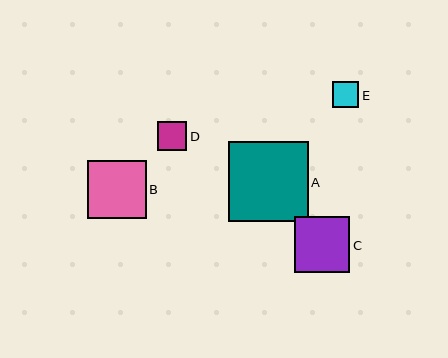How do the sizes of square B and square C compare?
Square B and square C are approximately the same size.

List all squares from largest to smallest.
From largest to smallest: A, B, C, D, E.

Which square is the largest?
Square A is the largest with a size of approximately 80 pixels.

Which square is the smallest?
Square E is the smallest with a size of approximately 26 pixels.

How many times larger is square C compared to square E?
Square C is approximately 2.1 times the size of square E.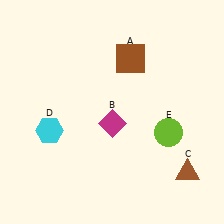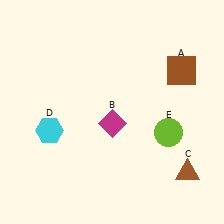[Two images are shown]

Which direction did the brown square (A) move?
The brown square (A) moved right.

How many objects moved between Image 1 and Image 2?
1 object moved between the two images.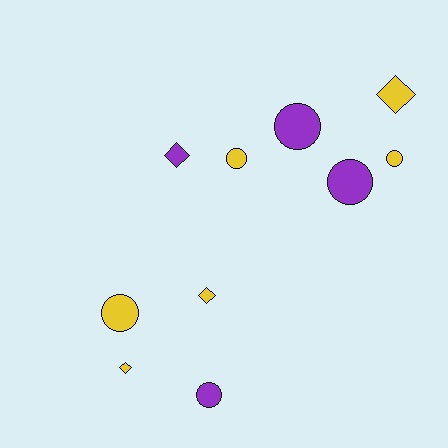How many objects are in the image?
There are 10 objects.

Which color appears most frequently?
Yellow, with 6 objects.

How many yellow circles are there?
There are 3 yellow circles.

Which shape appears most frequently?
Circle, with 6 objects.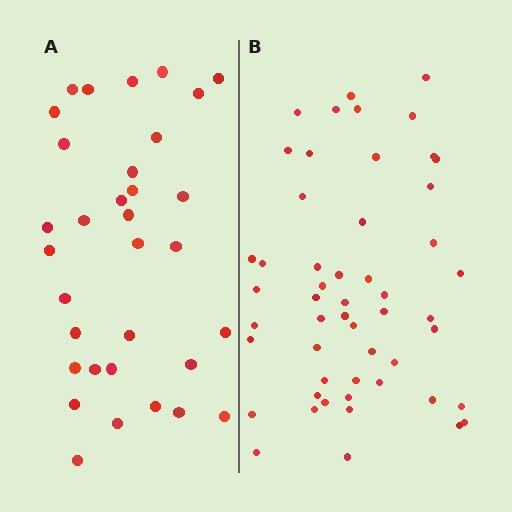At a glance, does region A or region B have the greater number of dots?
Region B (the right region) has more dots.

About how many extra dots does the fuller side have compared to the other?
Region B has approximately 20 more dots than region A.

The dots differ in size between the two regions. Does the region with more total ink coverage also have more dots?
No. Region A has more total ink coverage because its dots are larger, but region B actually contains more individual dots. Total area can be misleading — the number of items is what matters here.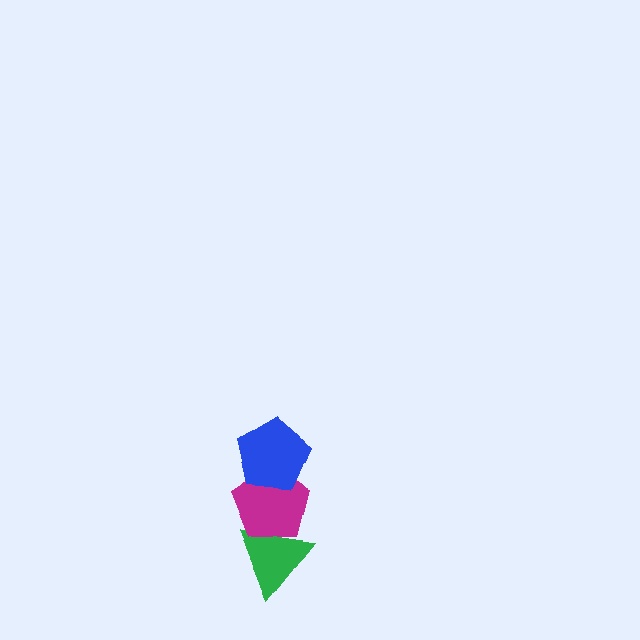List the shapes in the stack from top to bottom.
From top to bottom: the blue pentagon, the magenta pentagon, the green triangle.